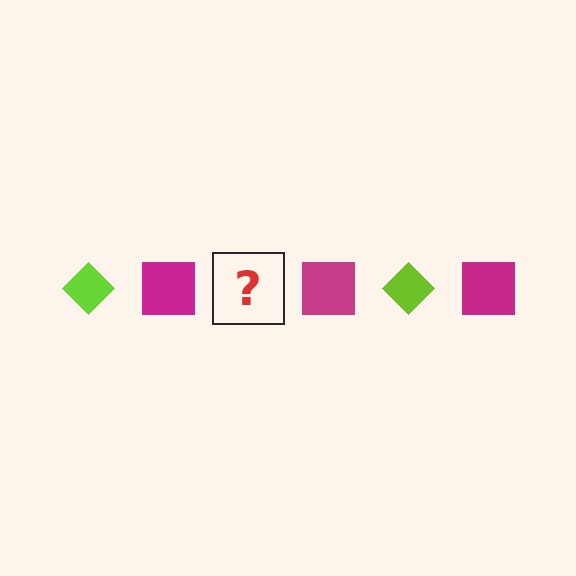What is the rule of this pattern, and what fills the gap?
The rule is that the pattern alternates between lime diamond and magenta square. The gap should be filled with a lime diamond.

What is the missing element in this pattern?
The missing element is a lime diamond.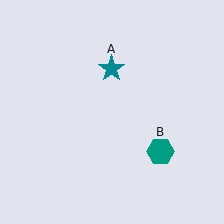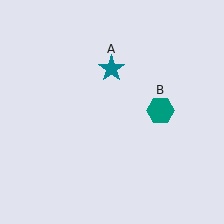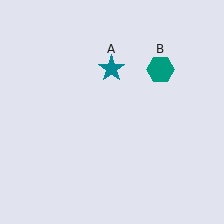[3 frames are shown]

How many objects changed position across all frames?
1 object changed position: teal hexagon (object B).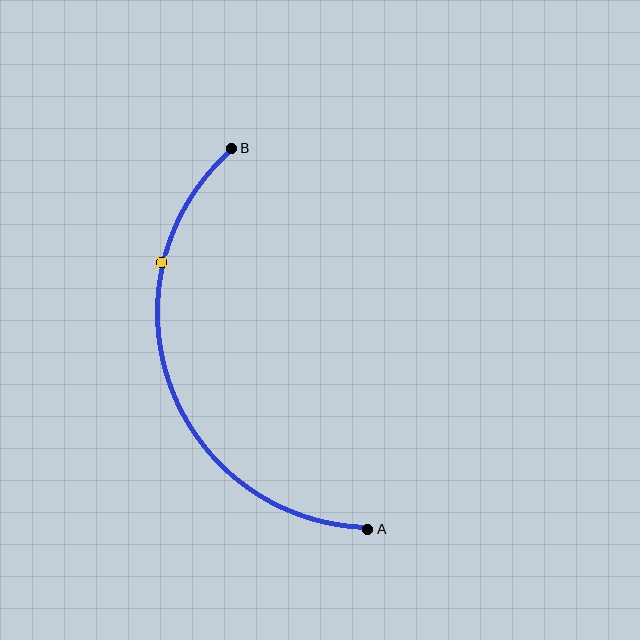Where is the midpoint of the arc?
The arc midpoint is the point on the curve farthest from the straight line joining A and B. It sits to the left of that line.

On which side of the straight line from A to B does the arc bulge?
The arc bulges to the left of the straight line connecting A and B.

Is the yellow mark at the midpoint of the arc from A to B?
No. The yellow mark lies on the arc but is closer to endpoint B. The arc midpoint would be at the point on the curve equidistant along the arc from both A and B.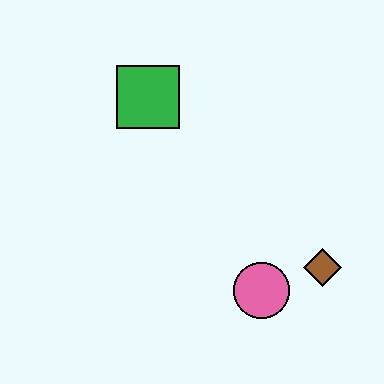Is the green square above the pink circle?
Yes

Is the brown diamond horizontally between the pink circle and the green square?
No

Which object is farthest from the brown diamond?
The green square is farthest from the brown diamond.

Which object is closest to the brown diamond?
The pink circle is closest to the brown diamond.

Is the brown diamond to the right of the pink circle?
Yes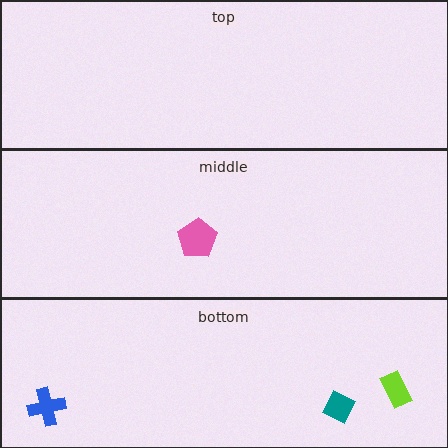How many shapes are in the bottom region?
3.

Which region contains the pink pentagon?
The middle region.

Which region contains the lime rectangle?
The bottom region.